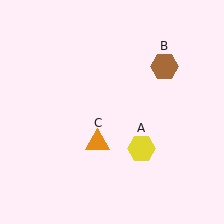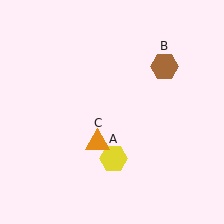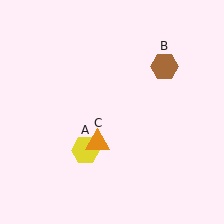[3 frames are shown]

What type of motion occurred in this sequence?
The yellow hexagon (object A) rotated clockwise around the center of the scene.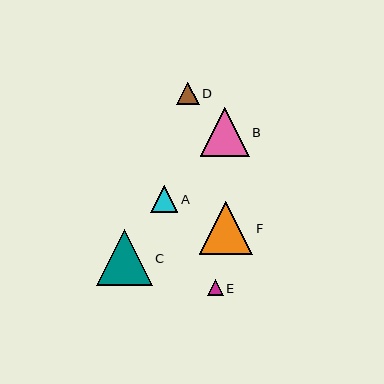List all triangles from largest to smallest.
From largest to smallest: C, F, B, A, D, E.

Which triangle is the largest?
Triangle C is the largest with a size of approximately 55 pixels.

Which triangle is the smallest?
Triangle E is the smallest with a size of approximately 15 pixels.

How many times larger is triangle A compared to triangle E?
Triangle A is approximately 1.7 times the size of triangle E.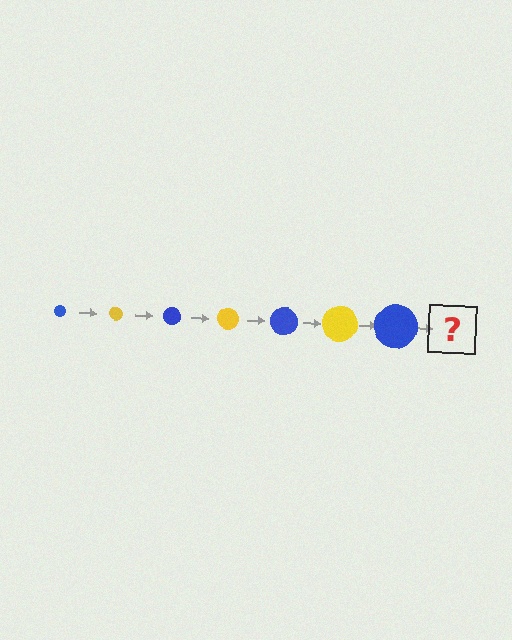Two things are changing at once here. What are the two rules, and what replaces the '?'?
The two rules are that the circle grows larger each step and the color cycles through blue and yellow. The '?' should be a yellow circle, larger than the previous one.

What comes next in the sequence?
The next element should be a yellow circle, larger than the previous one.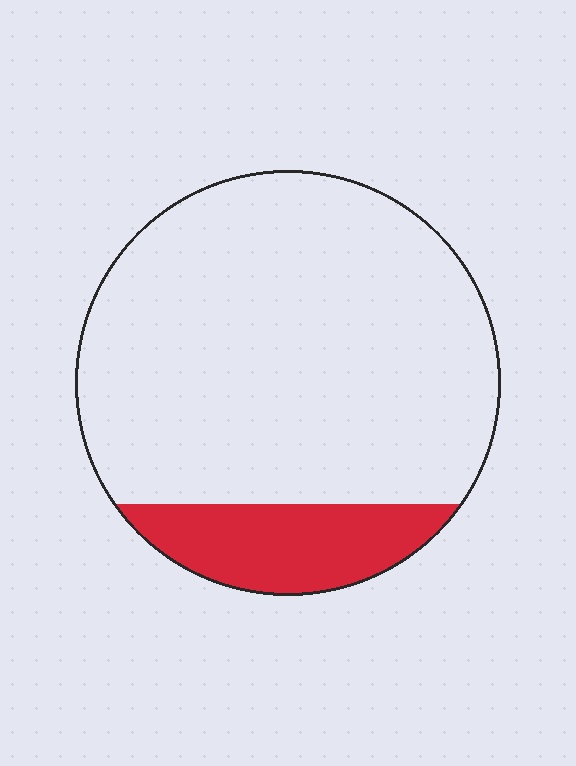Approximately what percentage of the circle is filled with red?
Approximately 15%.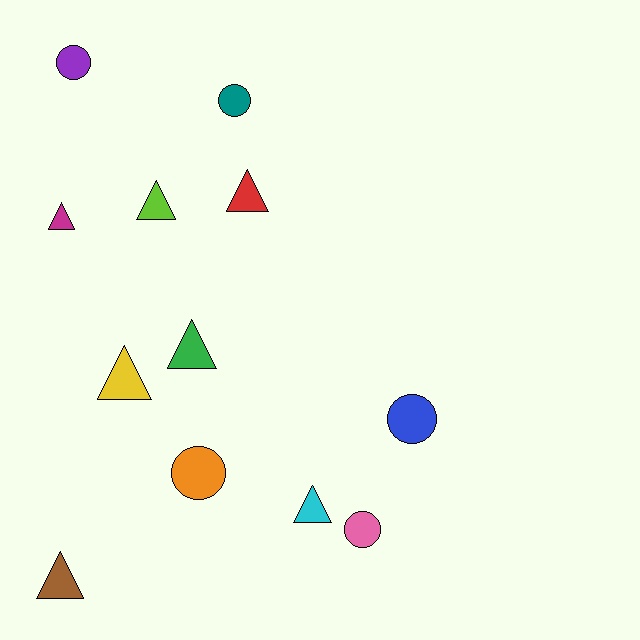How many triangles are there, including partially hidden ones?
There are 7 triangles.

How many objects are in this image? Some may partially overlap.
There are 12 objects.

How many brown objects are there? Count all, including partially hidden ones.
There is 1 brown object.